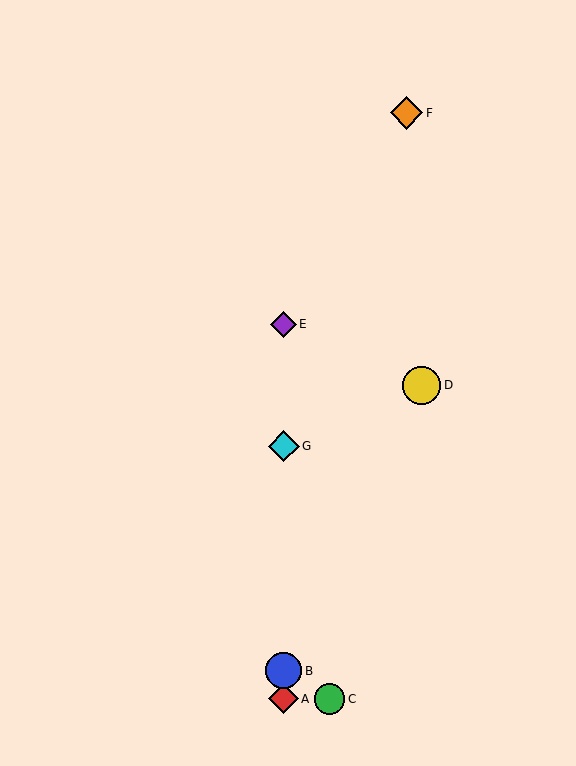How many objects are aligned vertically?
4 objects (A, B, E, G) are aligned vertically.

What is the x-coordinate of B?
Object B is at x≈284.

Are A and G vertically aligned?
Yes, both are at x≈284.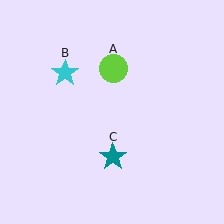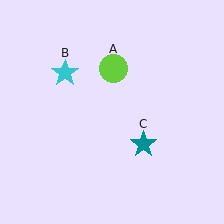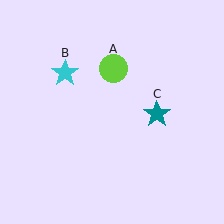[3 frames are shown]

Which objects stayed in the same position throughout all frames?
Lime circle (object A) and cyan star (object B) remained stationary.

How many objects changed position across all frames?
1 object changed position: teal star (object C).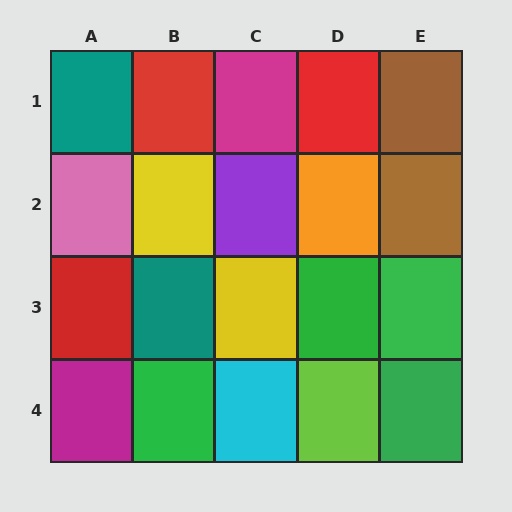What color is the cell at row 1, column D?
Red.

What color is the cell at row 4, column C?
Cyan.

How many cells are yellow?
2 cells are yellow.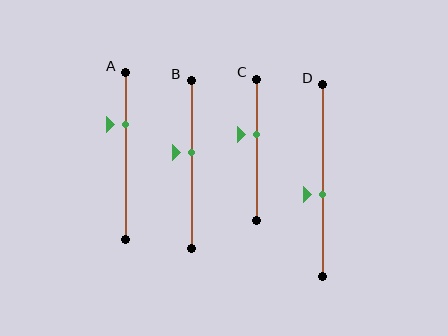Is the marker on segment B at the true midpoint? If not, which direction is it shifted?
No, the marker on segment B is shifted upward by about 7% of the segment length.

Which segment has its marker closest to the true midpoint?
Segment B has its marker closest to the true midpoint.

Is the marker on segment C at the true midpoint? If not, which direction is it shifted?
No, the marker on segment C is shifted upward by about 11% of the segment length.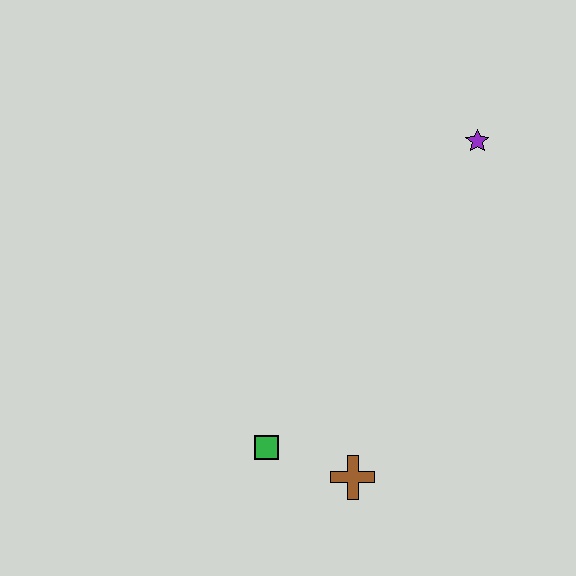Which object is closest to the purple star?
The brown cross is closest to the purple star.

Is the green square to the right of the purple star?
No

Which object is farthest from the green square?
The purple star is farthest from the green square.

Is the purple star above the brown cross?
Yes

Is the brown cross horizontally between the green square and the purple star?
Yes